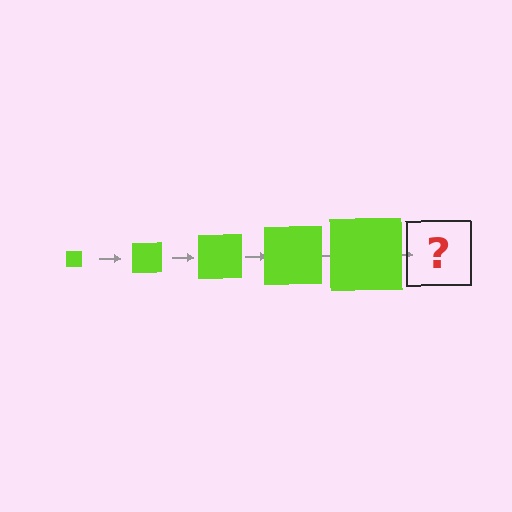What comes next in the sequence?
The next element should be a lime square, larger than the previous one.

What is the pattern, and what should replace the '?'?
The pattern is that the square gets progressively larger each step. The '?' should be a lime square, larger than the previous one.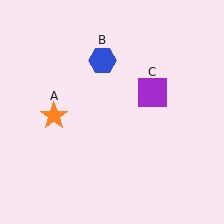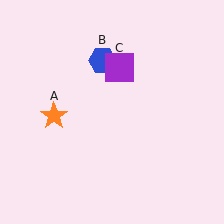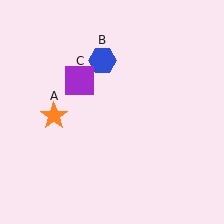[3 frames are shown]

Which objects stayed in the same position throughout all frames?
Orange star (object A) and blue hexagon (object B) remained stationary.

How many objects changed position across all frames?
1 object changed position: purple square (object C).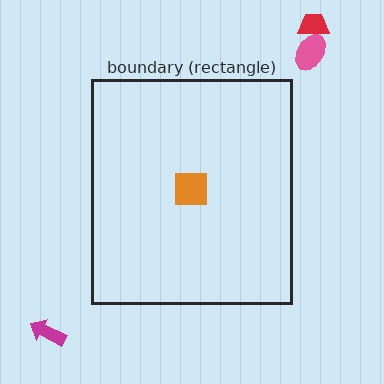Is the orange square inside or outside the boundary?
Inside.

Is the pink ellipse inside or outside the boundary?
Outside.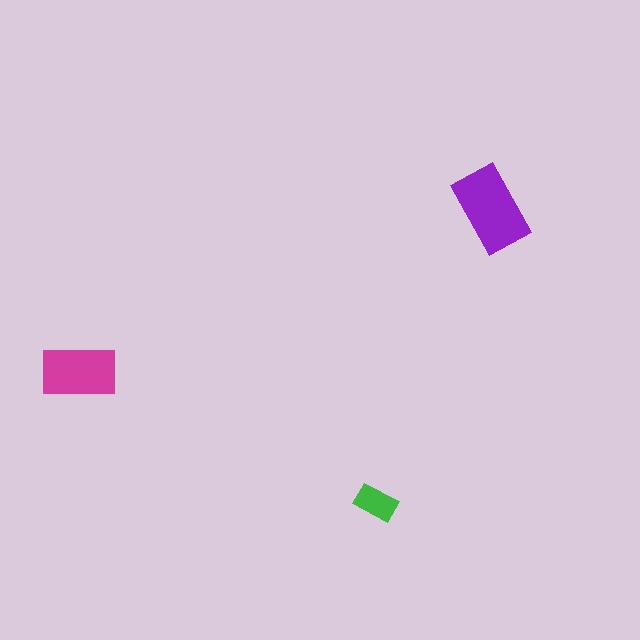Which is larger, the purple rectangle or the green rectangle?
The purple one.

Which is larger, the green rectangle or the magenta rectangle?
The magenta one.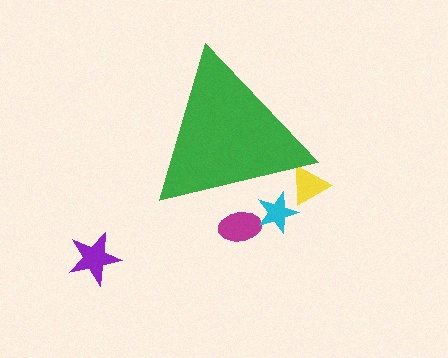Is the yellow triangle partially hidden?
Yes, the yellow triangle is partially hidden behind the green triangle.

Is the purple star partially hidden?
No, the purple star is fully visible.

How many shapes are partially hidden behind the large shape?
3 shapes are partially hidden.